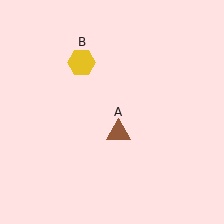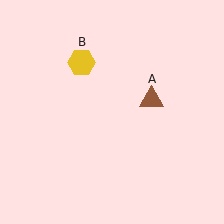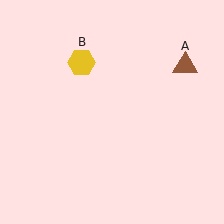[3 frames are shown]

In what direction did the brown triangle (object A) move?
The brown triangle (object A) moved up and to the right.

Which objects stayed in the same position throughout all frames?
Yellow hexagon (object B) remained stationary.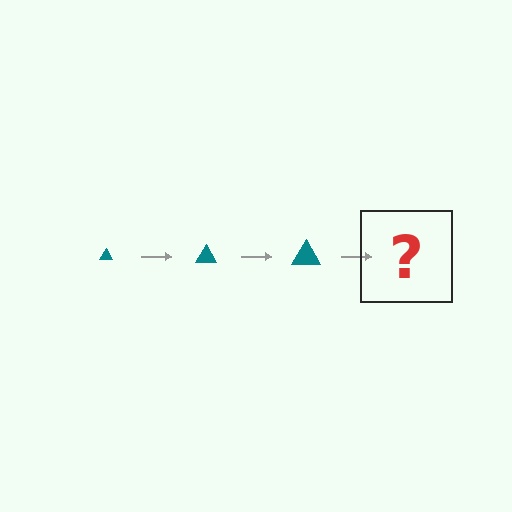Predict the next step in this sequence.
The next step is a teal triangle, larger than the previous one.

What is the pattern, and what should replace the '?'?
The pattern is that the triangle gets progressively larger each step. The '?' should be a teal triangle, larger than the previous one.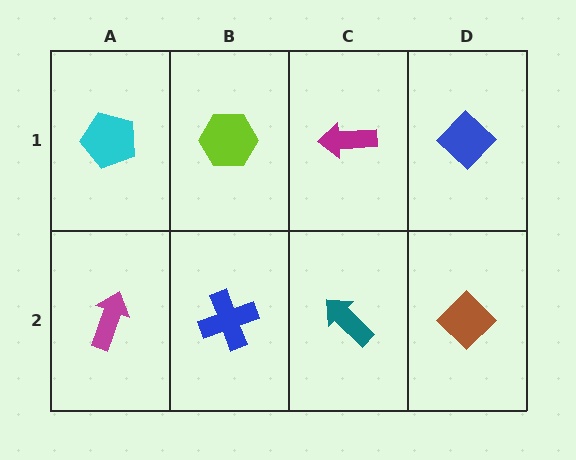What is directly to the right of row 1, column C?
A blue diamond.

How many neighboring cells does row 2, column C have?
3.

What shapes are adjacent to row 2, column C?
A magenta arrow (row 1, column C), a blue cross (row 2, column B), a brown diamond (row 2, column D).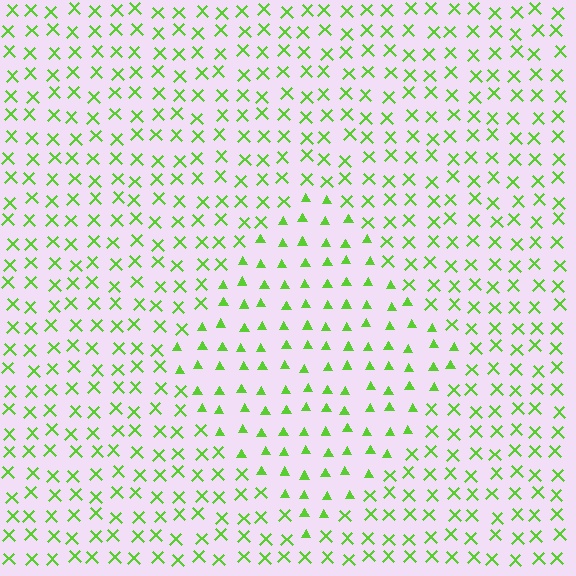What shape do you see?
I see a diamond.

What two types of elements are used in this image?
The image uses triangles inside the diamond region and X marks outside it.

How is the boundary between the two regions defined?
The boundary is defined by a change in element shape: triangles inside vs. X marks outside. All elements share the same color and spacing.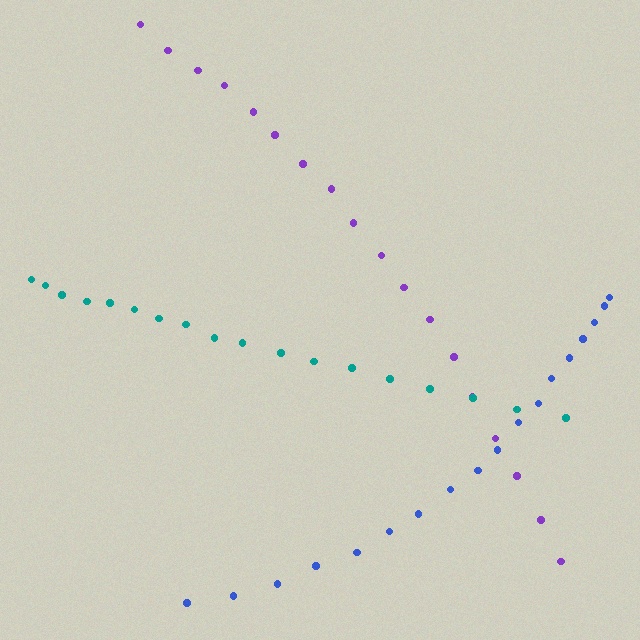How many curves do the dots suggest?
There are 3 distinct paths.